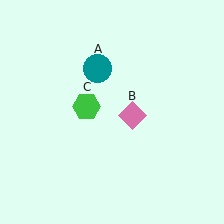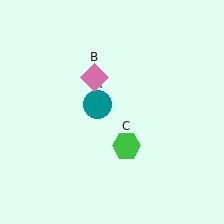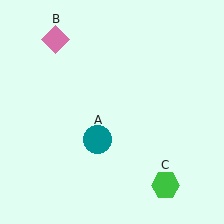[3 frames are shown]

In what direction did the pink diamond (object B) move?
The pink diamond (object B) moved up and to the left.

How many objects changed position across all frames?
3 objects changed position: teal circle (object A), pink diamond (object B), green hexagon (object C).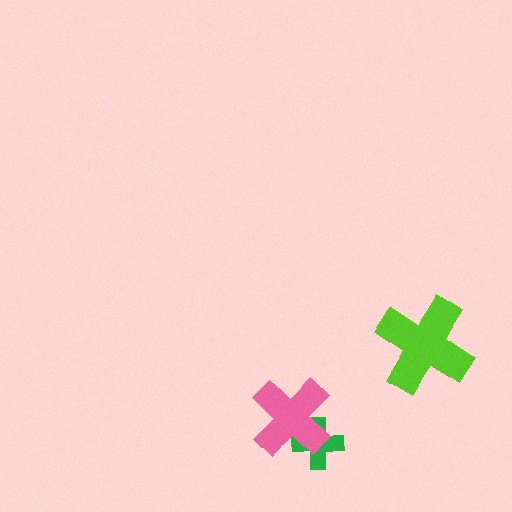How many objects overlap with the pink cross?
1 object overlaps with the pink cross.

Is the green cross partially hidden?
Yes, it is partially covered by another shape.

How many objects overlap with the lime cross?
0 objects overlap with the lime cross.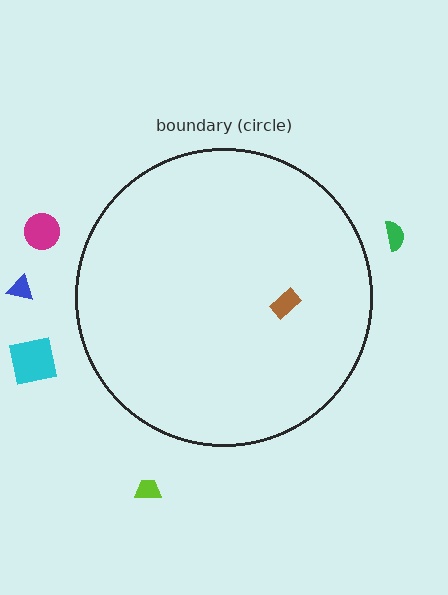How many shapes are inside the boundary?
1 inside, 5 outside.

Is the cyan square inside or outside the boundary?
Outside.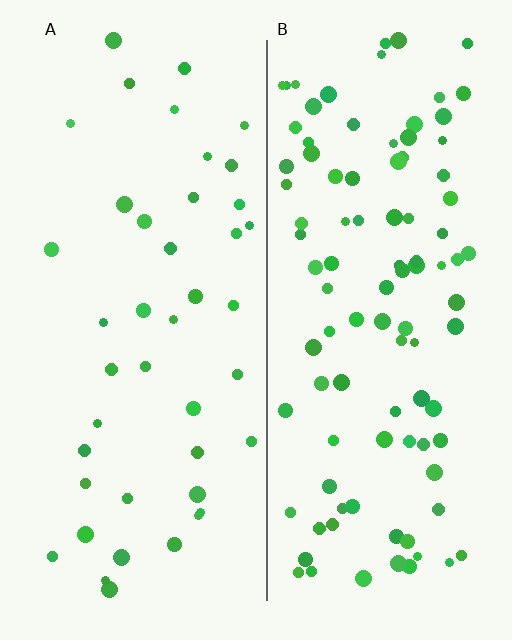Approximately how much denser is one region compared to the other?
Approximately 2.3× — region B over region A.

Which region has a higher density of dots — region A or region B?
B (the right).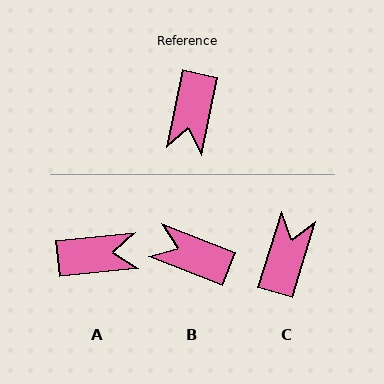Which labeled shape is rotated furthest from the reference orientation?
C, about 175 degrees away.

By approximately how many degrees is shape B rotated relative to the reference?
Approximately 100 degrees clockwise.